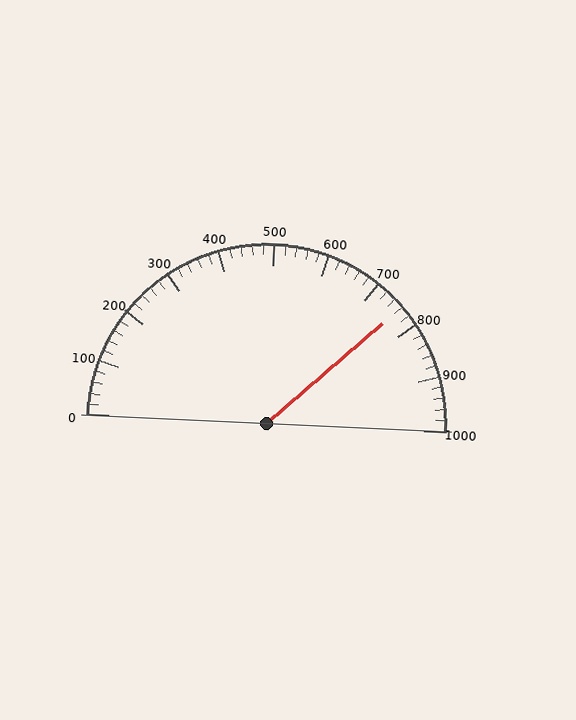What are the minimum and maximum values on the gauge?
The gauge ranges from 0 to 1000.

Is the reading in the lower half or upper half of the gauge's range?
The reading is in the upper half of the range (0 to 1000).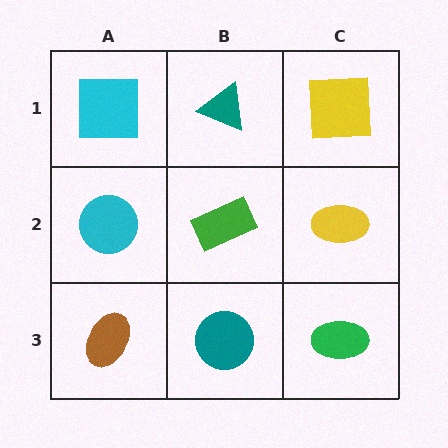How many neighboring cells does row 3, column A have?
2.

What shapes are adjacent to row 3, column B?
A green rectangle (row 2, column B), a brown ellipse (row 3, column A), a green ellipse (row 3, column C).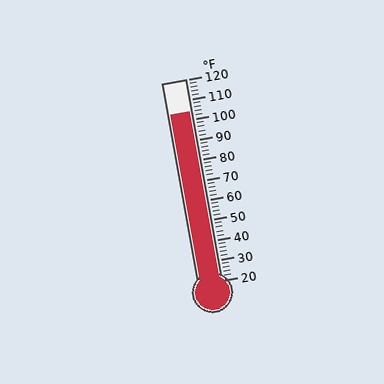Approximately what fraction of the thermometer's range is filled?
The thermometer is filled to approximately 85% of its range.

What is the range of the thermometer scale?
The thermometer scale ranges from 20°F to 120°F.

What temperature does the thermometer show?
The thermometer shows approximately 104°F.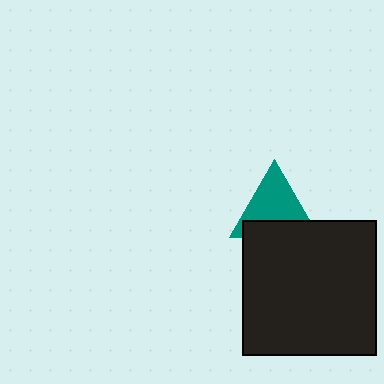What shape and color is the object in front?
The object in front is a black square.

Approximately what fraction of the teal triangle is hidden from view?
Roughly 37% of the teal triangle is hidden behind the black square.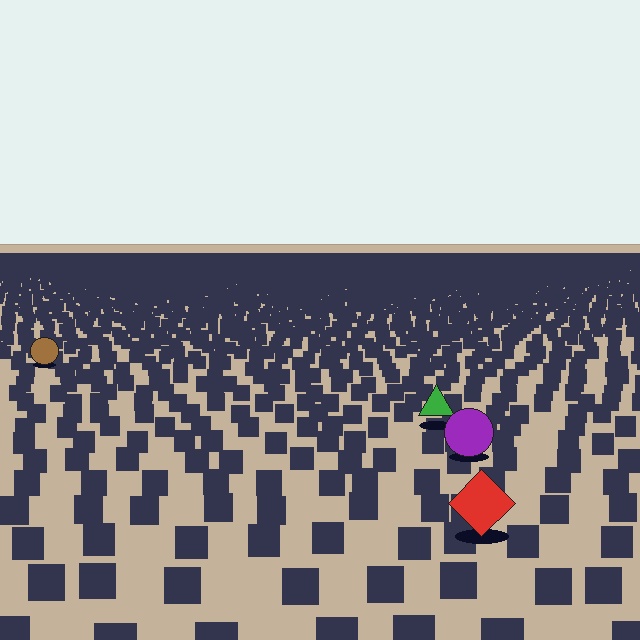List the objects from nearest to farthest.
From nearest to farthest: the red diamond, the purple circle, the green triangle, the brown circle.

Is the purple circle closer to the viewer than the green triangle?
Yes. The purple circle is closer — you can tell from the texture gradient: the ground texture is coarser near it.